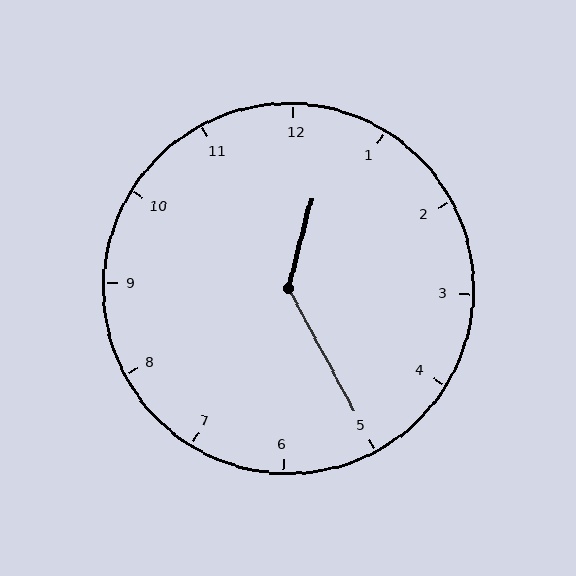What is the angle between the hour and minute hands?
Approximately 138 degrees.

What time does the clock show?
12:25.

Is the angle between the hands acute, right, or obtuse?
It is obtuse.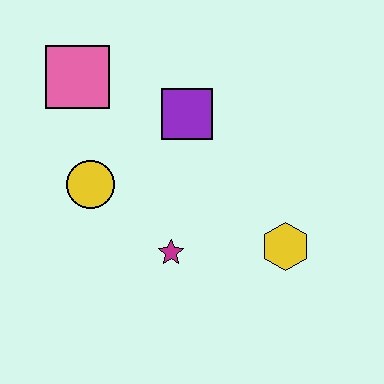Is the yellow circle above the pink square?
No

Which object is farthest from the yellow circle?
The yellow hexagon is farthest from the yellow circle.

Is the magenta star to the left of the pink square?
No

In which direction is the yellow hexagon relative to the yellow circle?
The yellow hexagon is to the right of the yellow circle.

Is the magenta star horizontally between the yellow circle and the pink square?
No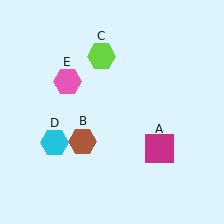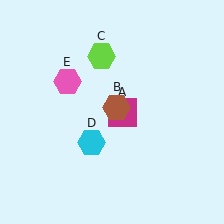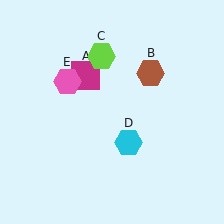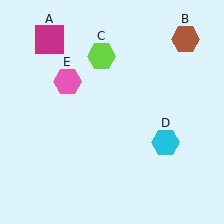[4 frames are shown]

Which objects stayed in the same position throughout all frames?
Lime hexagon (object C) and pink hexagon (object E) remained stationary.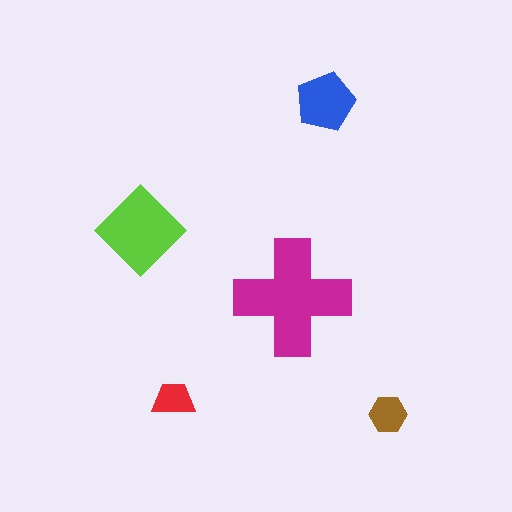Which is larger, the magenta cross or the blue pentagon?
The magenta cross.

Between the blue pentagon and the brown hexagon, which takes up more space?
The blue pentagon.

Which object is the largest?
The magenta cross.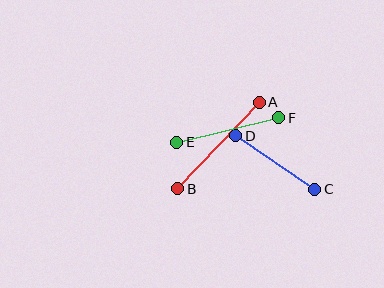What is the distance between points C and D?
The distance is approximately 95 pixels.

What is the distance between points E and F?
The distance is approximately 105 pixels.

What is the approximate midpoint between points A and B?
The midpoint is at approximately (219, 146) pixels.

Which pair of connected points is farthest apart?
Points A and B are farthest apart.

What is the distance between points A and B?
The distance is approximately 119 pixels.